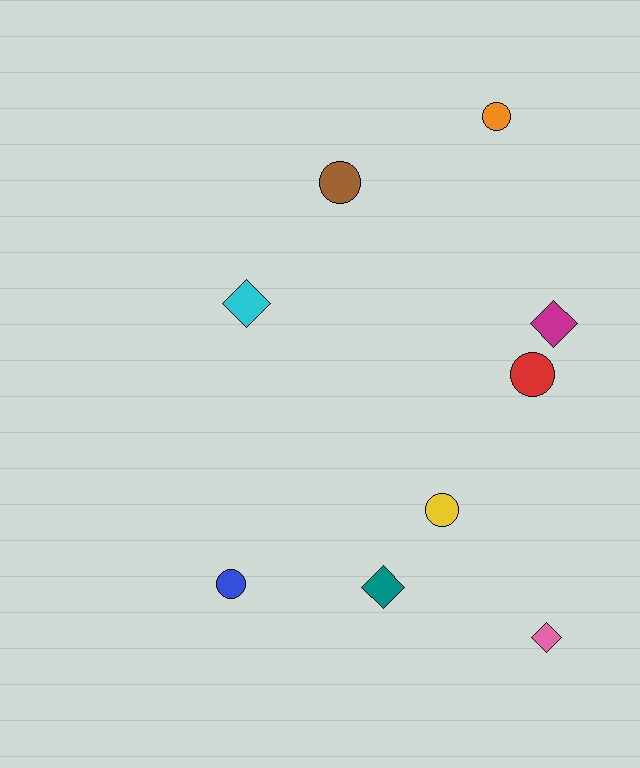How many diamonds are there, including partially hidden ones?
There are 4 diamonds.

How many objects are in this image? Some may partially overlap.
There are 9 objects.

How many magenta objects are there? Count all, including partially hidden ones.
There is 1 magenta object.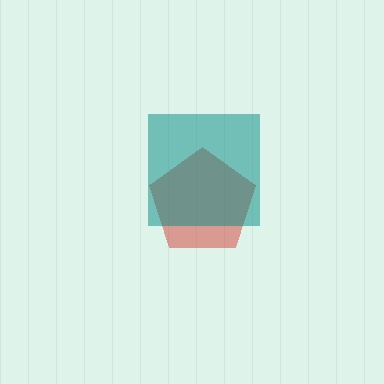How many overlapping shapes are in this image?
There are 2 overlapping shapes in the image.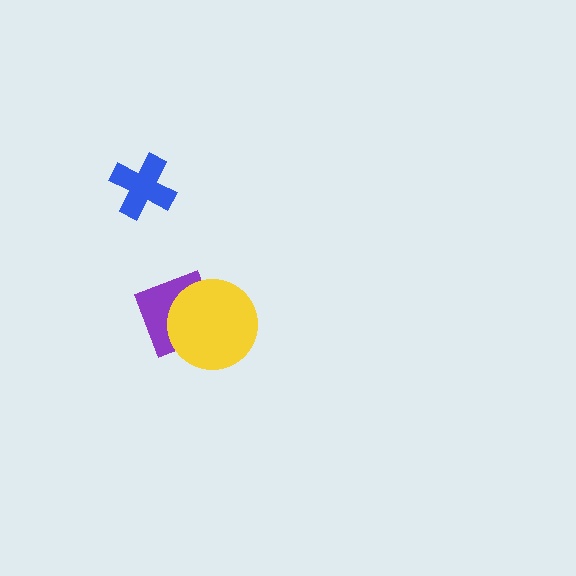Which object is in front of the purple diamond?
The yellow circle is in front of the purple diamond.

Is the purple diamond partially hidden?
Yes, it is partially covered by another shape.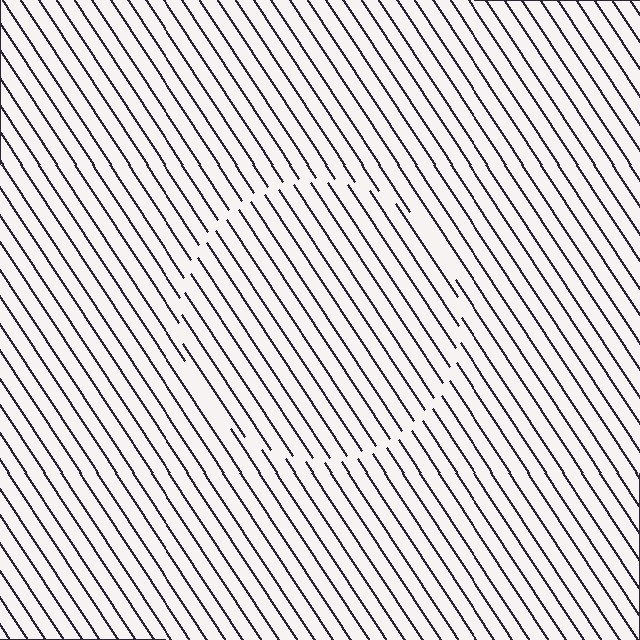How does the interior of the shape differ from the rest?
The interior of the shape contains the same grating, shifted by half a period — the contour is defined by the phase discontinuity where line-ends from the inner and outer gratings abut.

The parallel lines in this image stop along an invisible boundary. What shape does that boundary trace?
An illusory circle. The interior of the shape contains the same grating, shifted by half a period — the contour is defined by the phase discontinuity where line-ends from the inner and outer gratings abut.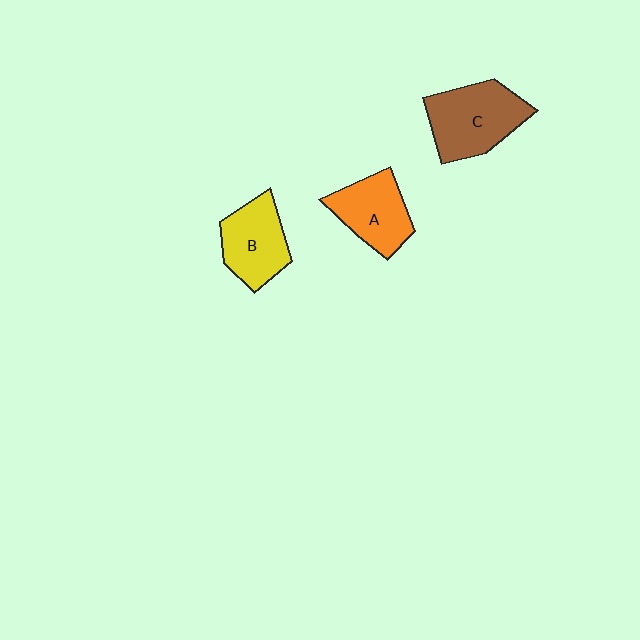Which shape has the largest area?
Shape C (brown).